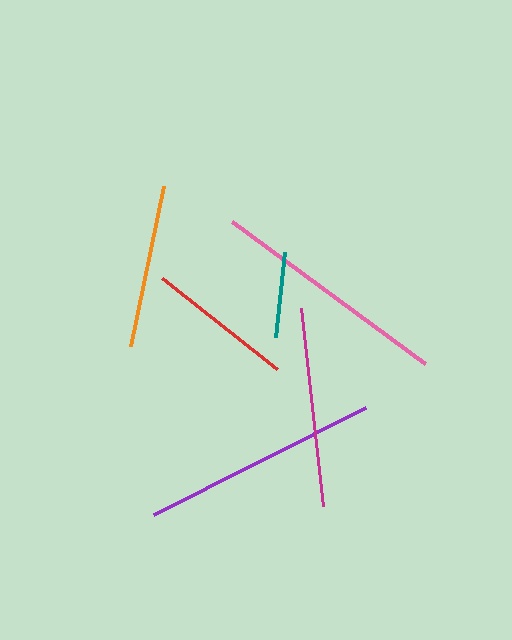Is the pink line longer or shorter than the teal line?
The pink line is longer than the teal line.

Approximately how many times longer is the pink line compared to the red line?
The pink line is approximately 1.6 times the length of the red line.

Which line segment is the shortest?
The teal line is the shortest at approximately 86 pixels.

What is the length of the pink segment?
The pink segment is approximately 240 pixels long.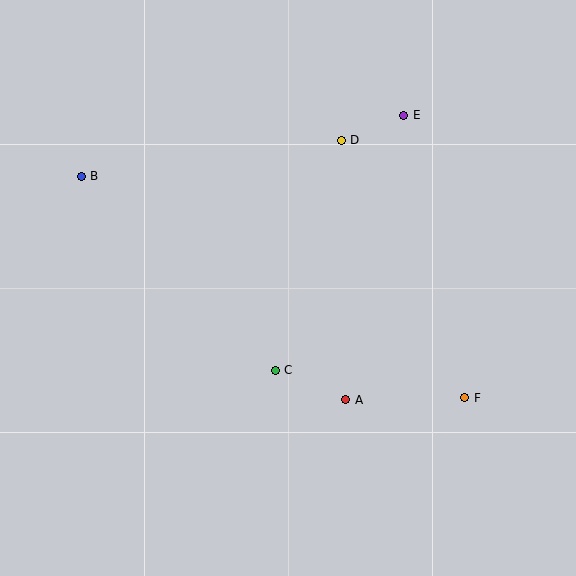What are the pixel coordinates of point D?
Point D is at (341, 140).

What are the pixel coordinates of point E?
Point E is at (404, 115).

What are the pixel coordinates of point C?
Point C is at (275, 370).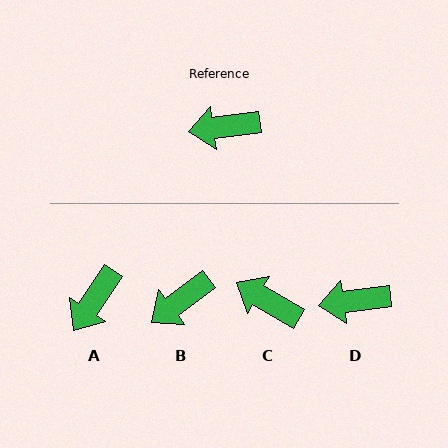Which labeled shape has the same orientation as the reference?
D.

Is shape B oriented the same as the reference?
No, it is off by about 30 degrees.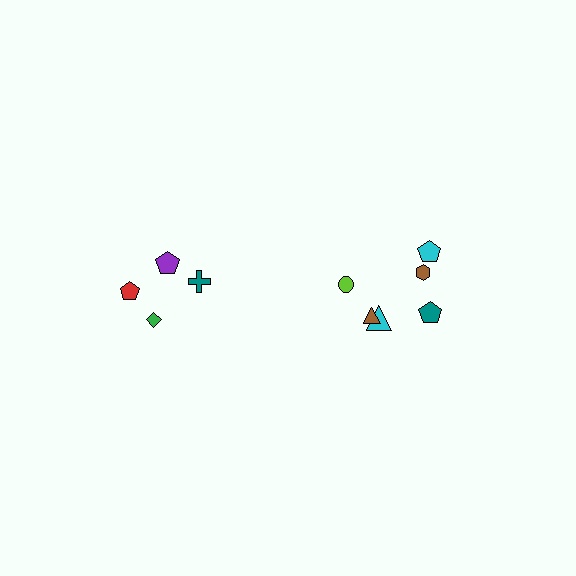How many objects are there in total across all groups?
There are 10 objects.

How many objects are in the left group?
There are 4 objects.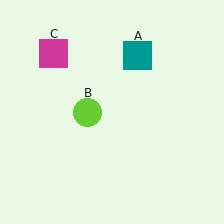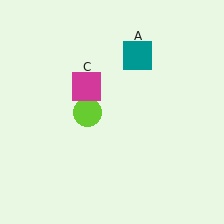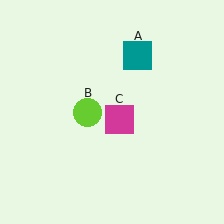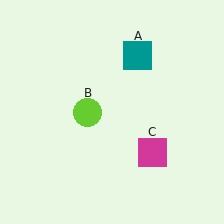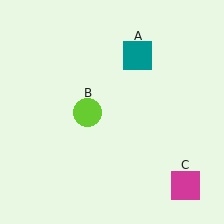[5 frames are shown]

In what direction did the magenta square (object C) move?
The magenta square (object C) moved down and to the right.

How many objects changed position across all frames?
1 object changed position: magenta square (object C).